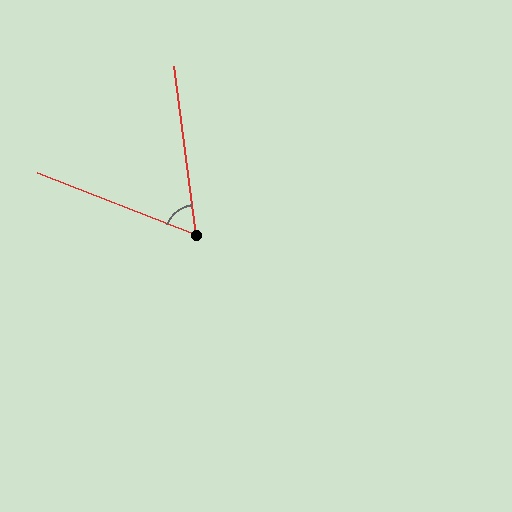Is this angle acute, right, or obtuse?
It is acute.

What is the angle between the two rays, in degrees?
Approximately 61 degrees.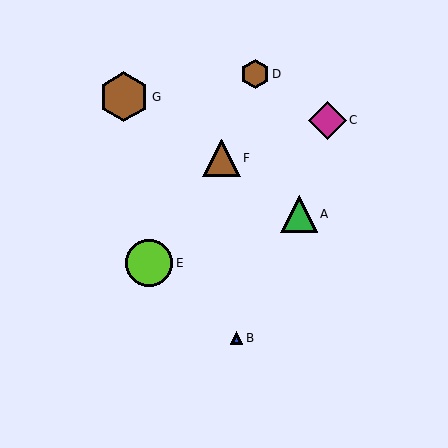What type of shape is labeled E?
Shape E is a lime circle.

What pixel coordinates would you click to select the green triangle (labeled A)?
Click at (299, 214) to select the green triangle A.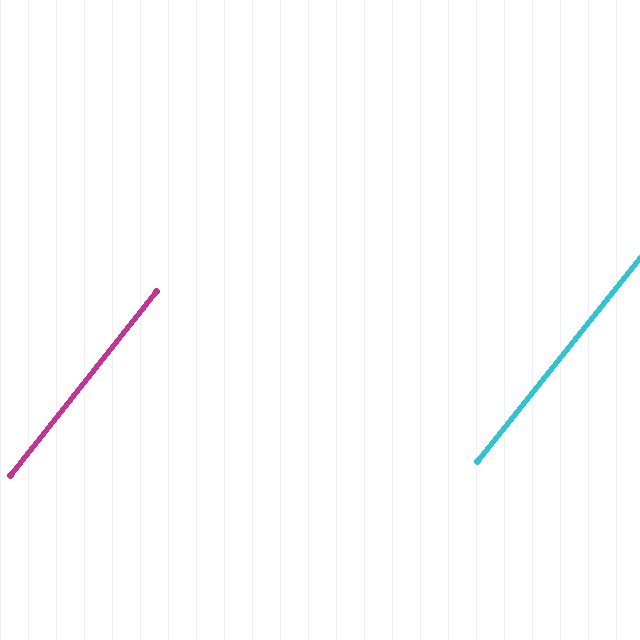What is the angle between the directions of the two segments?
Approximately 0 degrees.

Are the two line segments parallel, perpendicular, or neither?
Parallel — their directions differ by only 0.1°.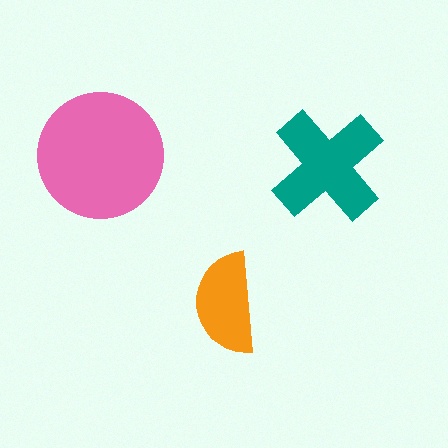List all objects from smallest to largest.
The orange semicircle, the teal cross, the pink circle.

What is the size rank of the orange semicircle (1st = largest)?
3rd.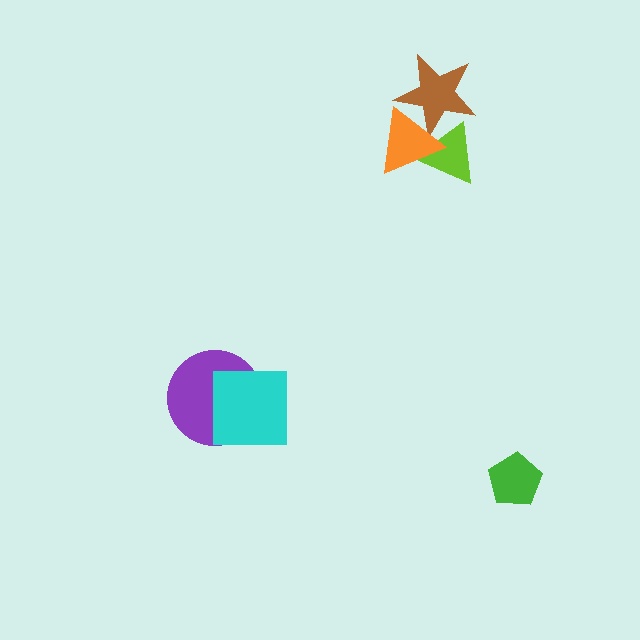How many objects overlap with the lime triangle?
2 objects overlap with the lime triangle.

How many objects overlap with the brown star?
2 objects overlap with the brown star.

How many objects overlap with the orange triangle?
2 objects overlap with the orange triangle.